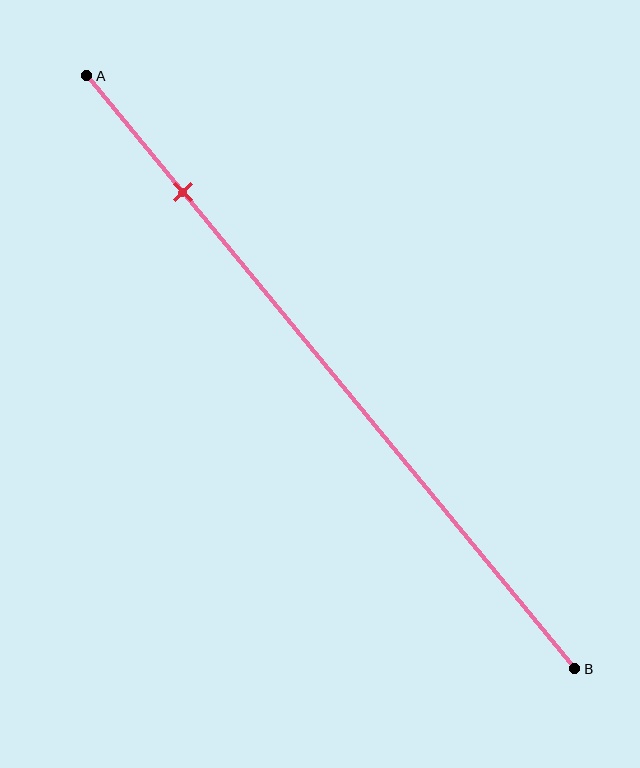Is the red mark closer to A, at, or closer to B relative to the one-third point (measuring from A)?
The red mark is closer to point A than the one-third point of segment AB.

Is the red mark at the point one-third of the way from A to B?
No, the mark is at about 20% from A, not at the 33% one-third point.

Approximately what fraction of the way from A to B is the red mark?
The red mark is approximately 20% of the way from A to B.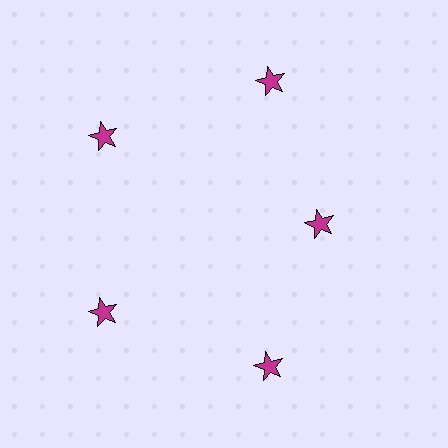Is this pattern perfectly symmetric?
No. The 5 magenta stars are arranged in a ring, but one element near the 3 o'clock position is pulled inward toward the center, breaking the 5-fold rotational symmetry.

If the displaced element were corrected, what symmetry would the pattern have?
It would have 5-fold rotational symmetry — the pattern would map onto itself every 72 degrees.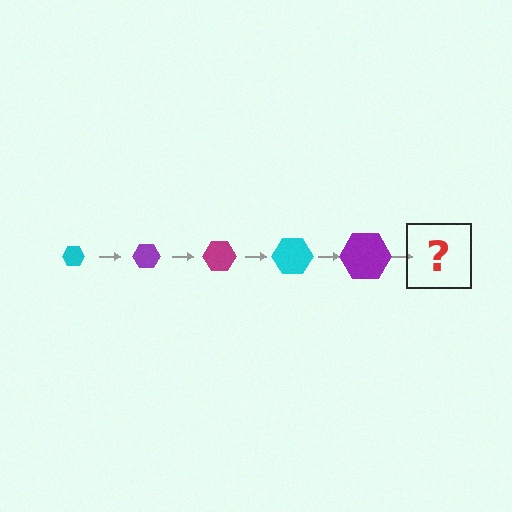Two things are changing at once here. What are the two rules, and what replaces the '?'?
The two rules are that the hexagon grows larger each step and the color cycles through cyan, purple, and magenta. The '?' should be a magenta hexagon, larger than the previous one.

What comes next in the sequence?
The next element should be a magenta hexagon, larger than the previous one.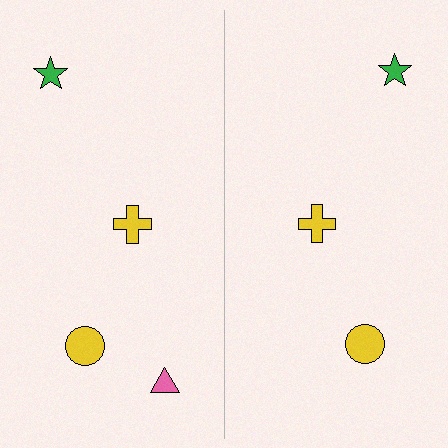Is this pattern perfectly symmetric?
No, the pattern is not perfectly symmetric. A pink triangle is missing from the right side.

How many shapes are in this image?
There are 7 shapes in this image.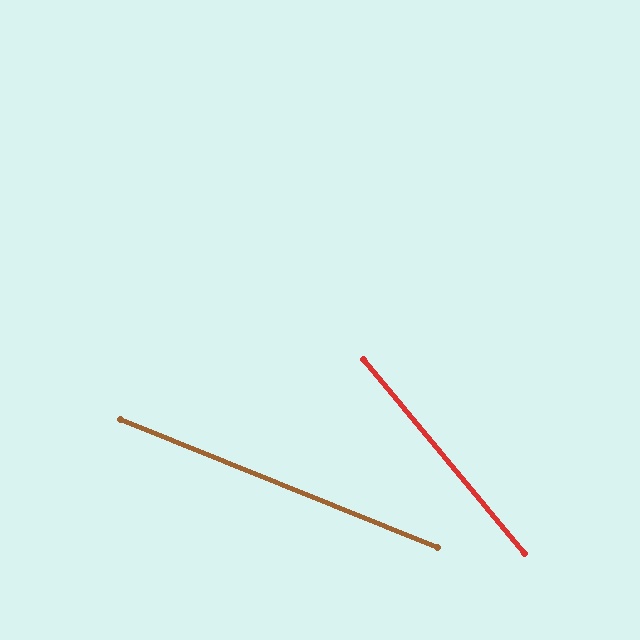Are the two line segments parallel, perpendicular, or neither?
Neither parallel nor perpendicular — they differ by about 28°.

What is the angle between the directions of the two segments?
Approximately 28 degrees.